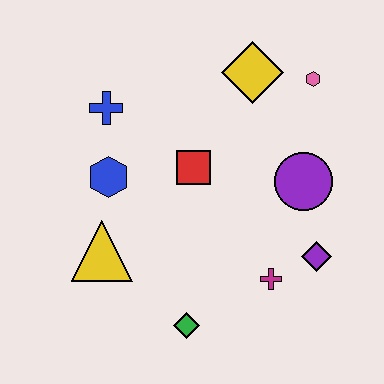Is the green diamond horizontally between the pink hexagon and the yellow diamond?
No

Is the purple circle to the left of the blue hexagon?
No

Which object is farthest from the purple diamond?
The blue cross is farthest from the purple diamond.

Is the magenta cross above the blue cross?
No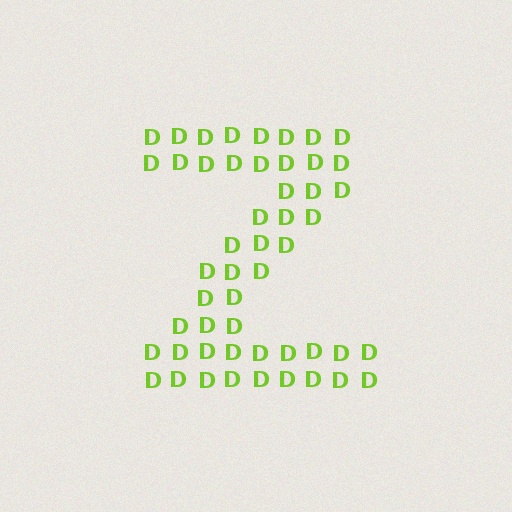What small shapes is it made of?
It is made of small letter D's.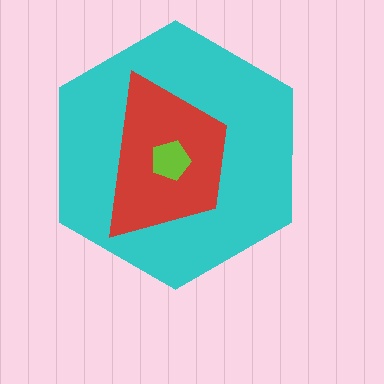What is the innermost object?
The lime pentagon.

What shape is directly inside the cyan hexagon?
The red trapezoid.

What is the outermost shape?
The cyan hexagon.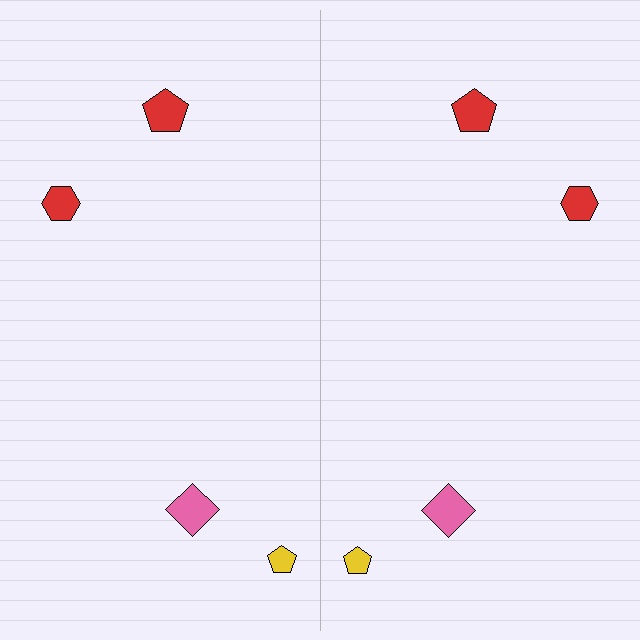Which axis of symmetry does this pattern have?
The pattern has a vertical axis of symmetry running through the center of the image.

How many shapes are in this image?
There are 8 shapes in this image.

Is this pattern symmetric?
Yes, this pattern has bilateral (reflection) symmetry.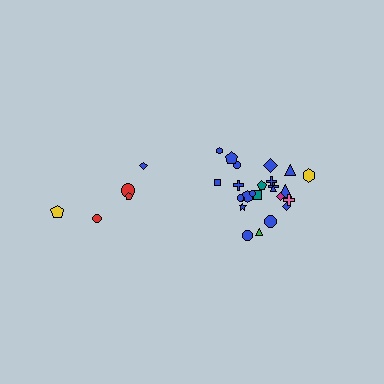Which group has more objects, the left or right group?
The right group.